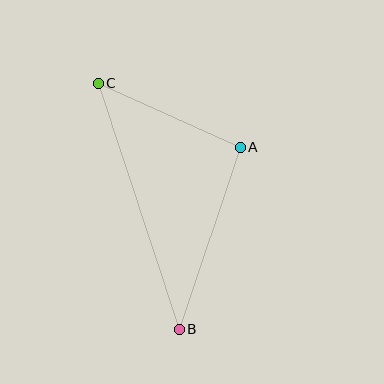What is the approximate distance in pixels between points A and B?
The distance between A and B is approximately 192 pixels.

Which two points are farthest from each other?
Points B and C are farthest from each other.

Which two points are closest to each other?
Points A and C are closest to each other.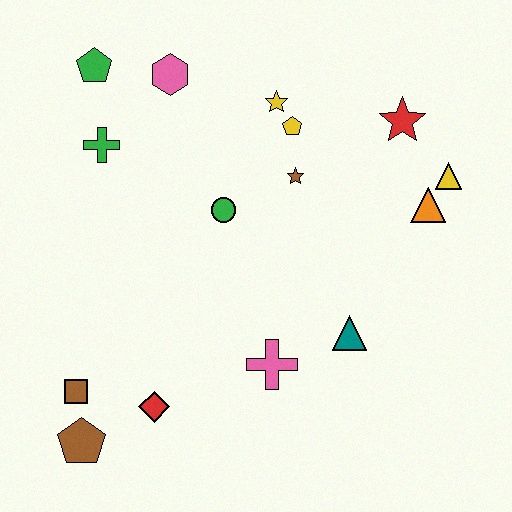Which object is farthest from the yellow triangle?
The brown pentagon is farthest from the yellow triangle.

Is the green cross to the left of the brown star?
Yes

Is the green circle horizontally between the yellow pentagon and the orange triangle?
No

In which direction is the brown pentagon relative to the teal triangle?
The brown pentagon is to the left of the teal triangle.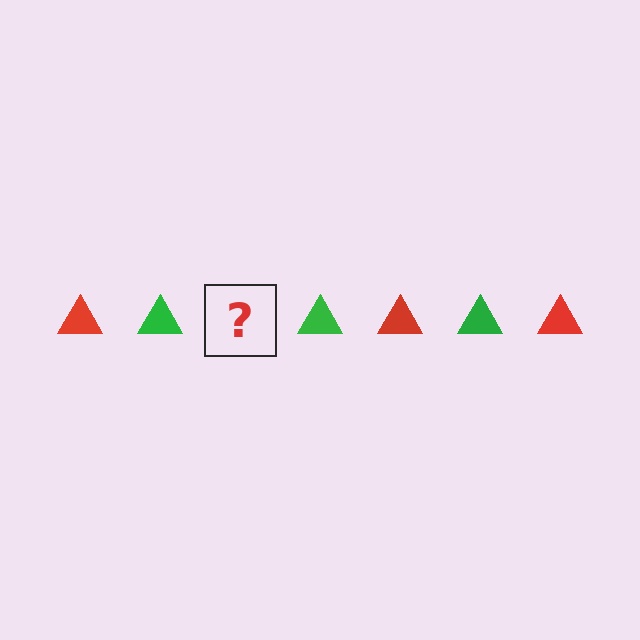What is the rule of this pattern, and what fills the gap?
The rule is that the pattern cycles through red, green triangles. The gap should be filled with a red triangle.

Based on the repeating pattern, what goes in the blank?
The blank should be a red triangle.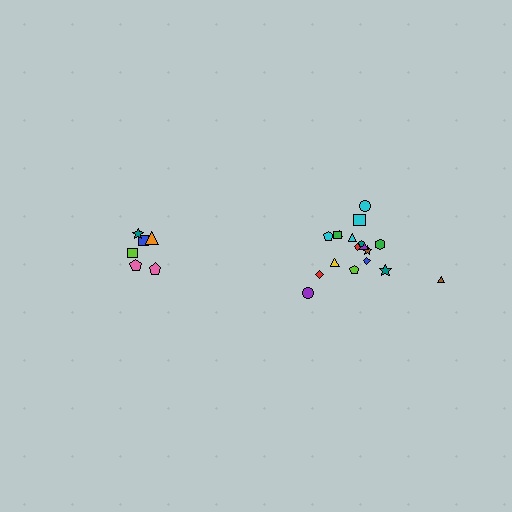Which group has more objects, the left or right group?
The right group.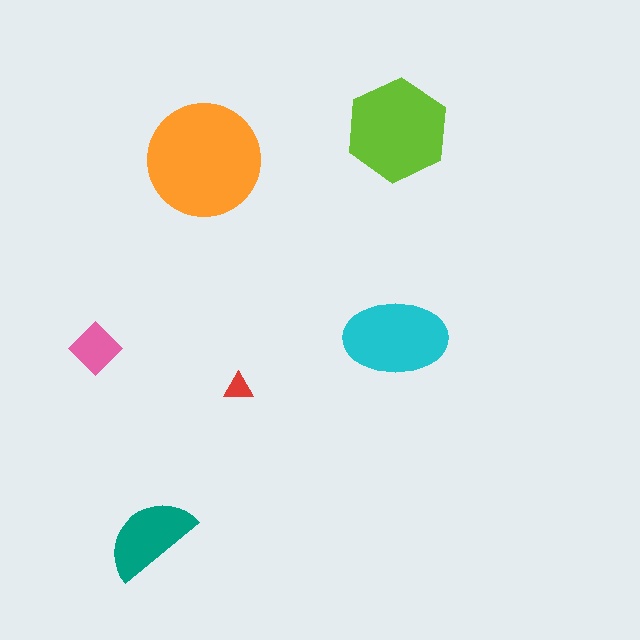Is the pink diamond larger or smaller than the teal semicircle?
Smaller.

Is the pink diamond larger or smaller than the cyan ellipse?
Smaller.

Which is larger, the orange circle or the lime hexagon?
The orange circle.